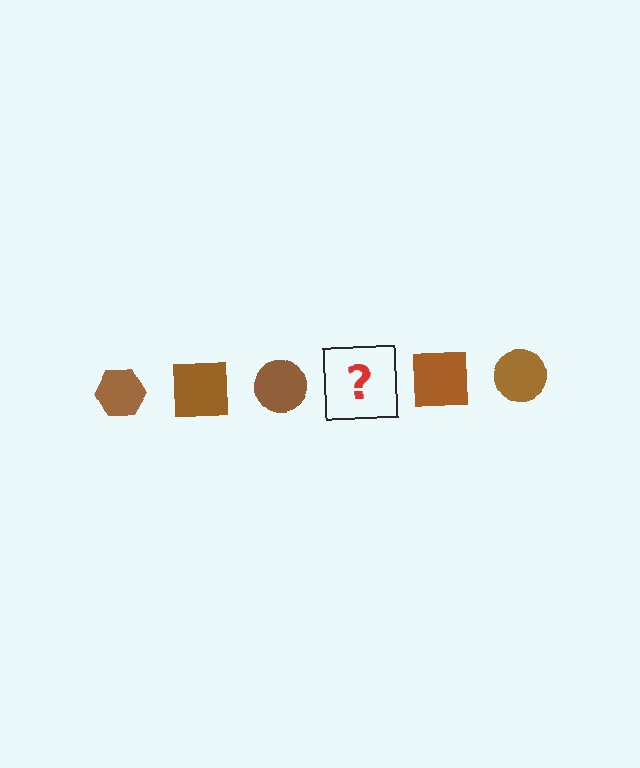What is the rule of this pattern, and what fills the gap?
The rule is that the pattern cycles through hexagon, square, circle shapes in brown. The gap should be filled with a brown hexagon.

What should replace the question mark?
The question mark should be replaced with a brown hexagon.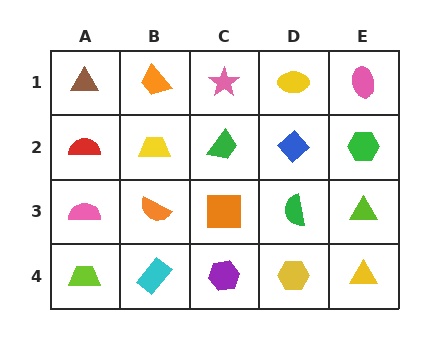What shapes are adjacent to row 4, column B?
An orange semicircle (row 3, column B), a lime trapezoid (row 4, column A), a purple hexagon (row 4, column C).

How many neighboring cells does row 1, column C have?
3.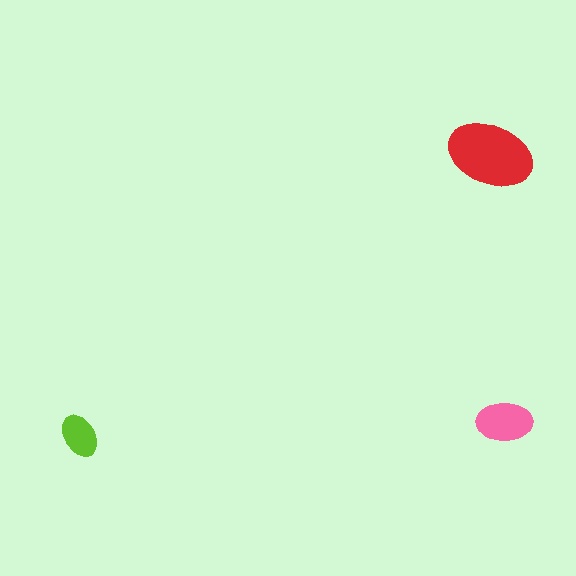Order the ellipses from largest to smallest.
the red one, the pink one, the lime one.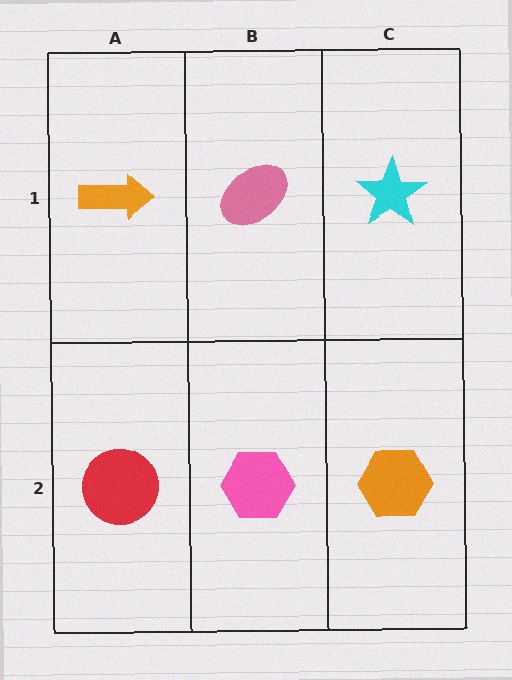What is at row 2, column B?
A pink hexagon.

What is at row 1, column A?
An orange arrow.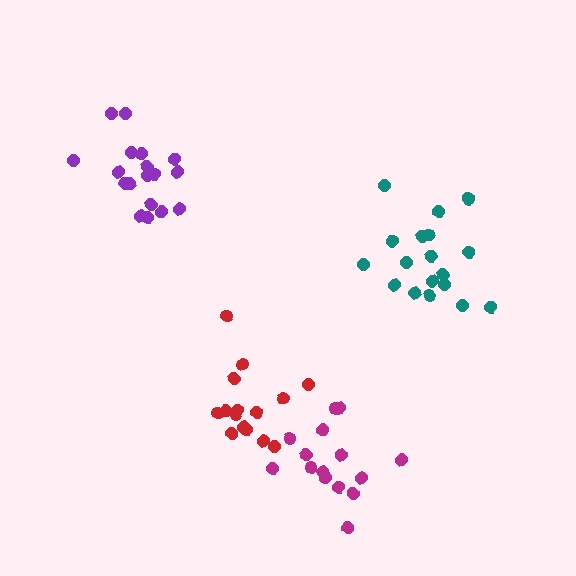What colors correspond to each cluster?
The clusters are colored: teal, red, purple, magenta.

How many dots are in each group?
Group 1: 19 dots, Group 2: 15 dots, Group 3: 18 dots, Group 4: 15 dots (67 total).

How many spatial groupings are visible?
There are 4 spatial groupings.